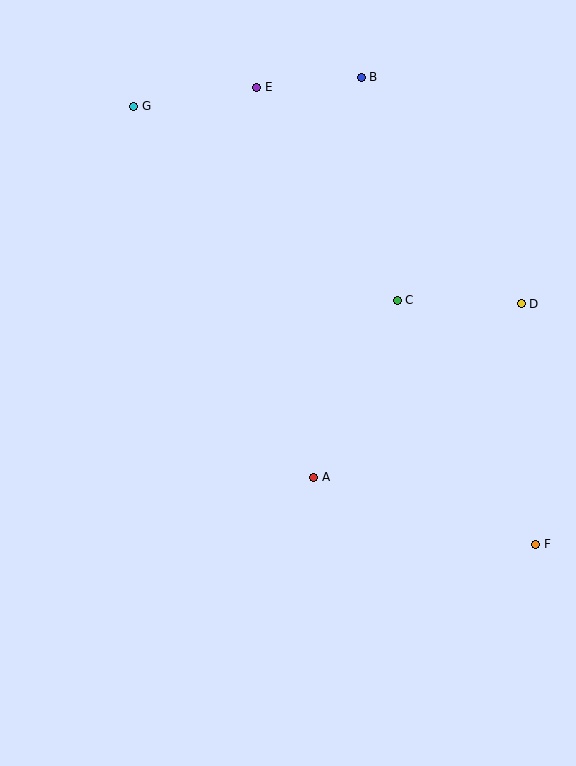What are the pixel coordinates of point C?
Point C is at (397, 300).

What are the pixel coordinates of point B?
Point B is at (361, 77).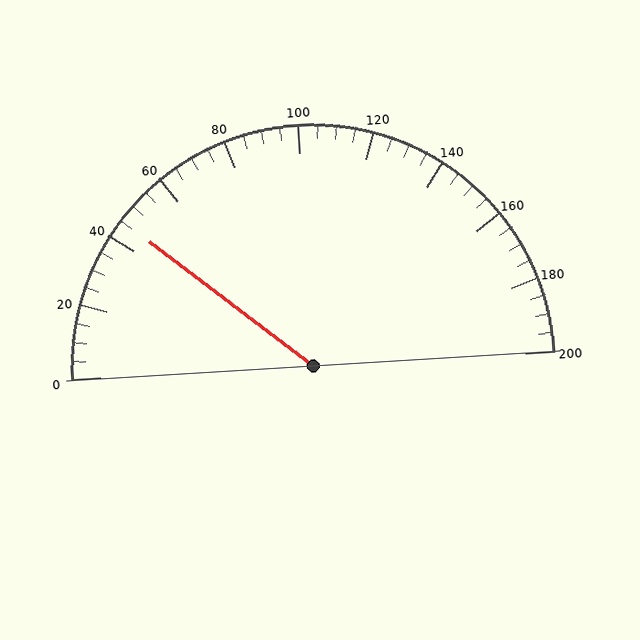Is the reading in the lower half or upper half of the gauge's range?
The reading is in the lower half of the range (0 to 200).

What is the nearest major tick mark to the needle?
The nearest major tick mark is 40.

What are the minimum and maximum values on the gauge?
The gauge ranges from 0 to 200.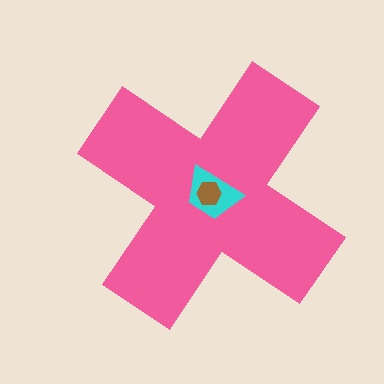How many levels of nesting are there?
3.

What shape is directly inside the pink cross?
The cyan trapezoid.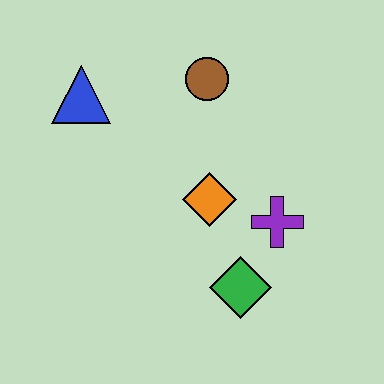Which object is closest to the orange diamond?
The purple cross is closest to the orange diamond.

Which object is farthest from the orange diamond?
The blue triangle is farthest from the orange diamond.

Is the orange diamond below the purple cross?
No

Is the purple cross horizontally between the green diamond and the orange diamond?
No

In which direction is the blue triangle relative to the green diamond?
The blue triangle is above the green diamond.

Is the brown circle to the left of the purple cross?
Yes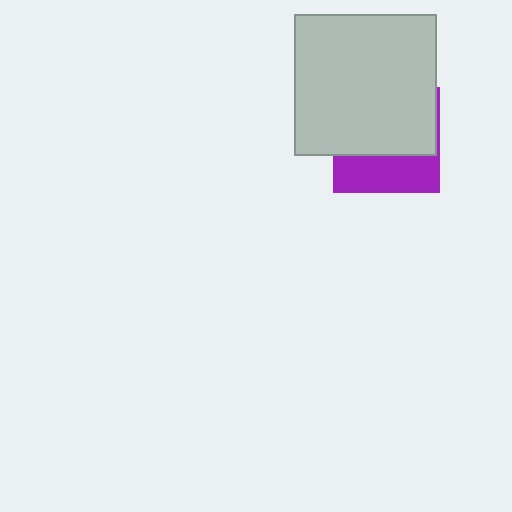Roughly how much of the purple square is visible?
A small part of it is visible (roughly 37%).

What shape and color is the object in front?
The object in front is a light gray square.